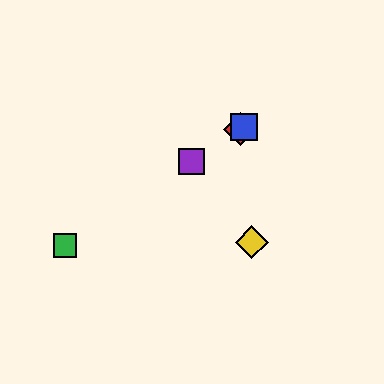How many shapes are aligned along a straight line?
4 shapes (the red diamond, the blue square, the green square, the purple square) are aligned along a straight line.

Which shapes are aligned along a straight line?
The red diamond, the blue square, the green square, the purple square are aligned along a straight line.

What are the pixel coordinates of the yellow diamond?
The yellow diamond is at (252, 242).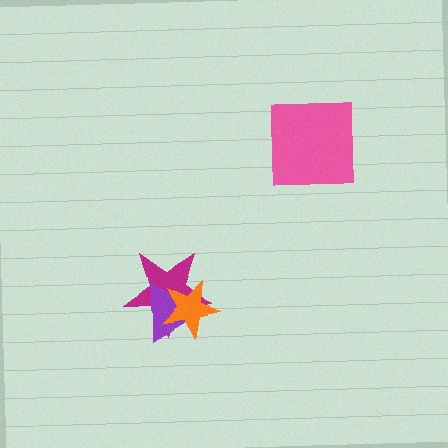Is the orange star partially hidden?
No, no other shape covers it.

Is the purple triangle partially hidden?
Yes, it is partially covered by another shape.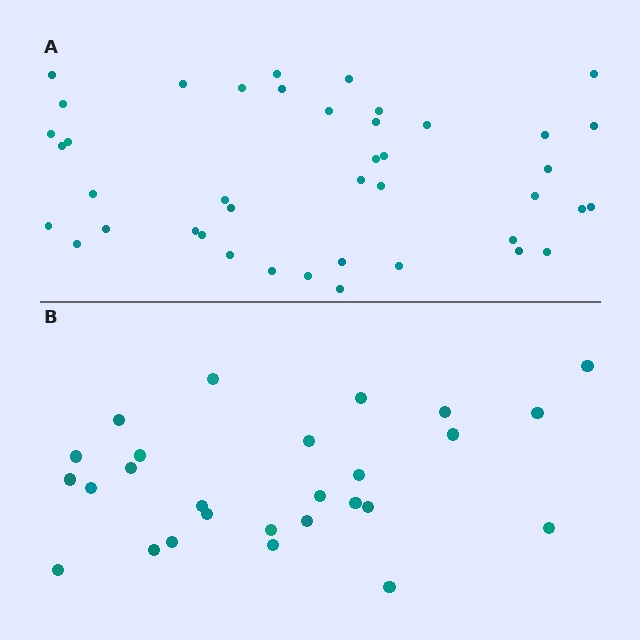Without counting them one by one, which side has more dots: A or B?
Region A (the top region) has more dots.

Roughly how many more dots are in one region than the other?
Region A has approximately 15 more dots than region B.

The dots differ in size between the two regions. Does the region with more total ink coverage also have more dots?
No. Region B has more total ink coverage because its dots are larger, but region A actually contains more individual dots. Total area can be misleading — the number of items is what matters here.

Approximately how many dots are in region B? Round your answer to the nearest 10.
About 30 dots. (The exact count is 27, which rounds to 30.)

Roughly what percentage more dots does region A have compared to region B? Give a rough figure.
About 55% more.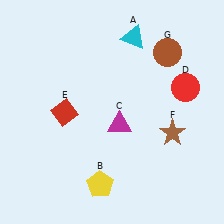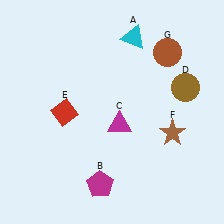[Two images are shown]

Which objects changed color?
B changed from yellow to magenta. D changed from red to brown.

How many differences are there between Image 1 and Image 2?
There are 2 differences between the two images.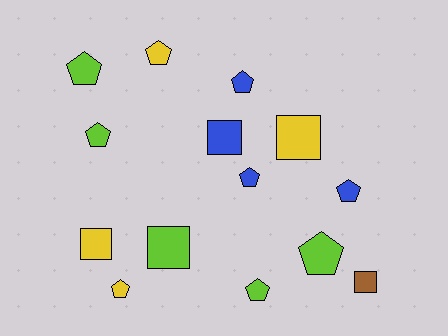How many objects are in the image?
There are 14 objects.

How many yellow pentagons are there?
There are 2 yellow pentagons.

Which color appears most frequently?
Lime, with 5 objects.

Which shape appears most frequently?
Pentagon, with 9 objects.